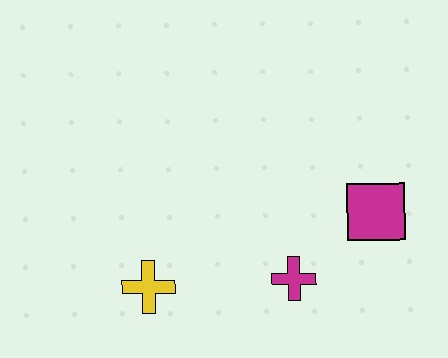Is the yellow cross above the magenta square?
No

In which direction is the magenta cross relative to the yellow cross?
The magenta cross is to the right of the yellow cross.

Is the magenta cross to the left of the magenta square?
Yes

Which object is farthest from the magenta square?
The yellow cross is farthest from the magenta square.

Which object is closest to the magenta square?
The magenta cross is closest to the magenta square.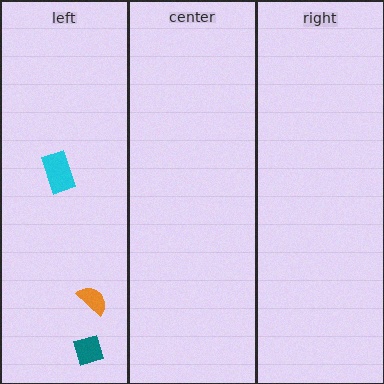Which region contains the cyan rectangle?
The left region.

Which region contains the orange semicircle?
The left region.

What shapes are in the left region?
The cyan rectangle, the orange semicircle, the teal diamond.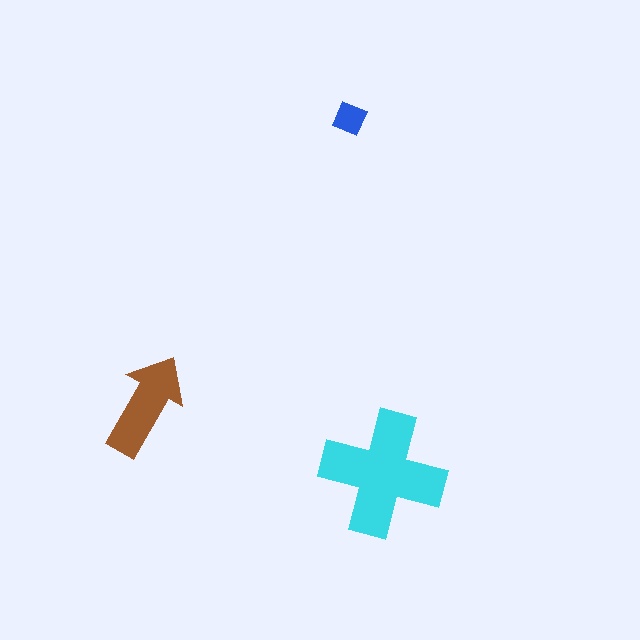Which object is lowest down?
The cyan cross is bottommost.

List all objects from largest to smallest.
The cyan cross, the brown arrow, the blue diamond.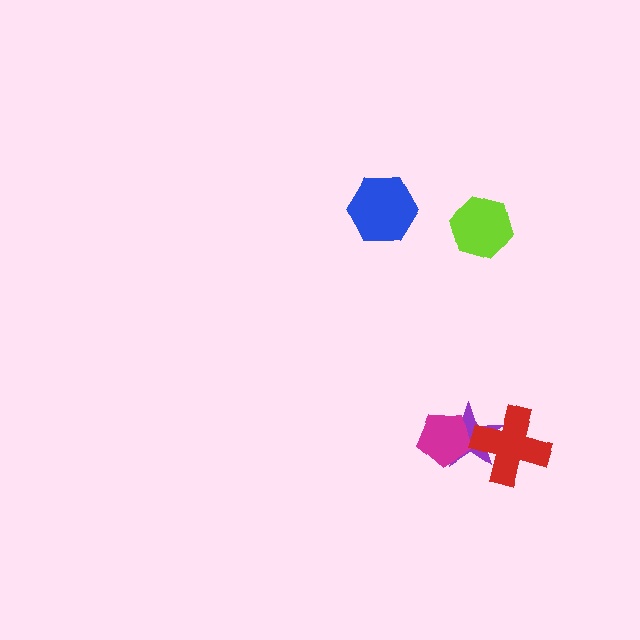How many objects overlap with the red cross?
1 object overlaps with the red cross.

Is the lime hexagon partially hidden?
No, no other shape covers it.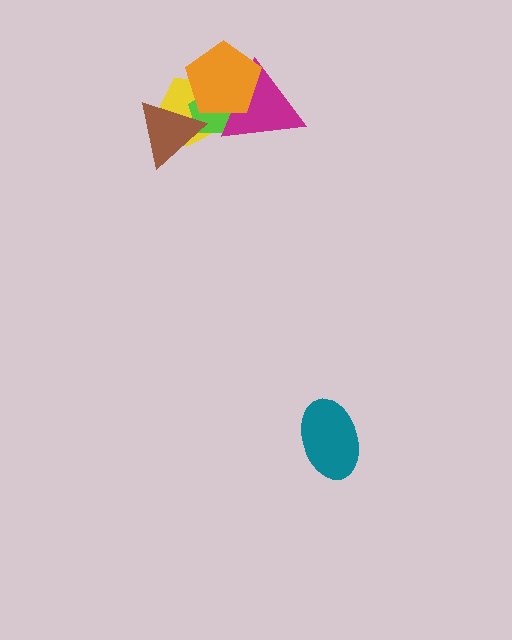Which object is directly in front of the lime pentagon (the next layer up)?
The magenta triangle is directly in front of the lime pentagon.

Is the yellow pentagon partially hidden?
Yes, it is partially covered by another shape.